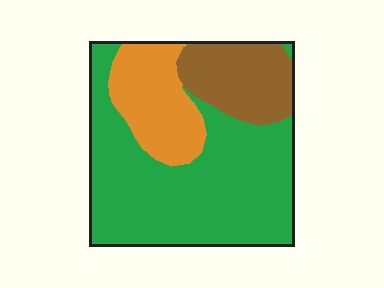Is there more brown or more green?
Green.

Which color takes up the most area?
Green, at roughly 60%.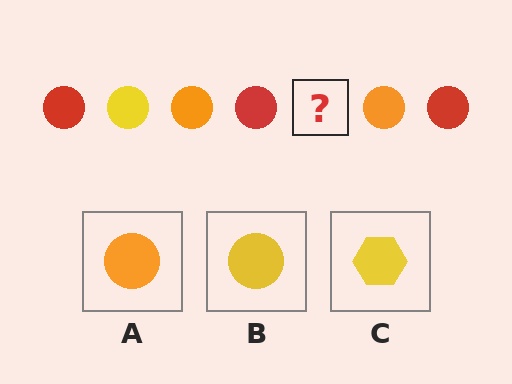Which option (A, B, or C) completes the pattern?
B.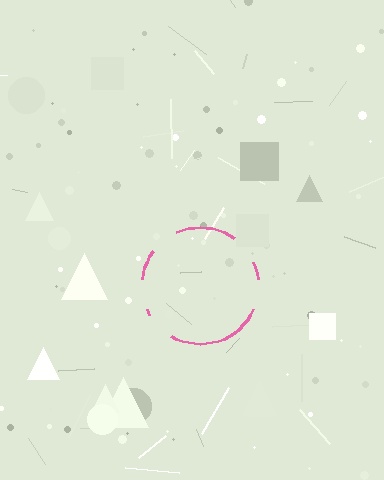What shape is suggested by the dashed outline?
The dashed outline suggests a circle.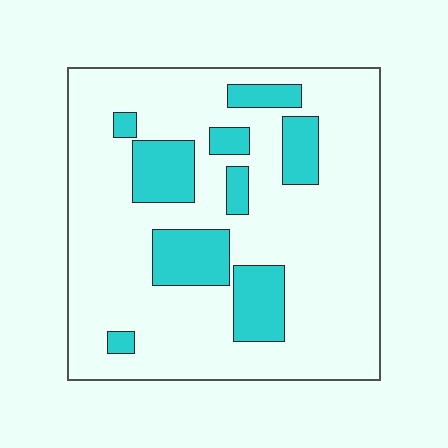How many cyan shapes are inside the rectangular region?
9.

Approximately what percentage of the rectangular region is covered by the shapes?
Approximately 20%.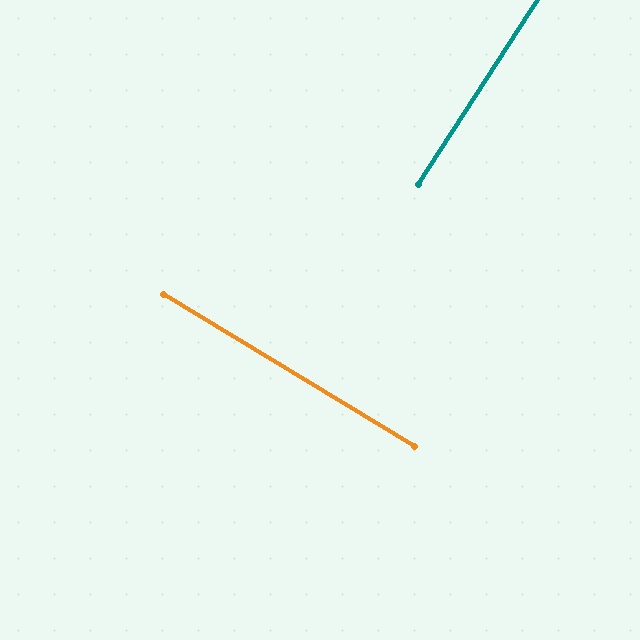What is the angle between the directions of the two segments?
Approximately 88 degrees.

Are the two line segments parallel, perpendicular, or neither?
Perpendicular — they meet at approximately 88°.